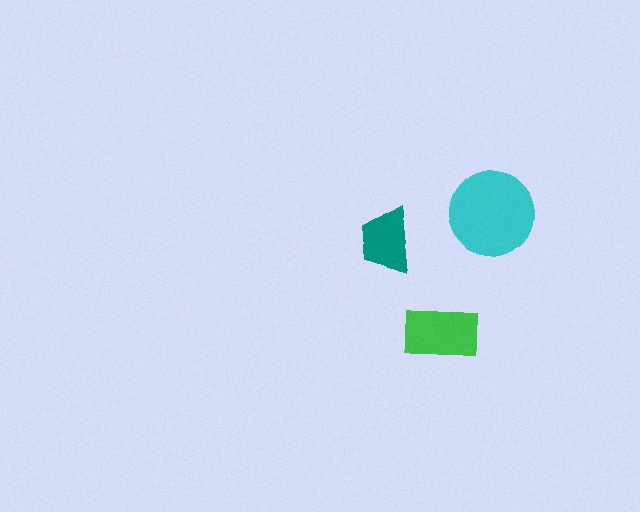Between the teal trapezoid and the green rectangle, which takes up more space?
The green rectangle.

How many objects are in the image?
There are 3 objects in the image.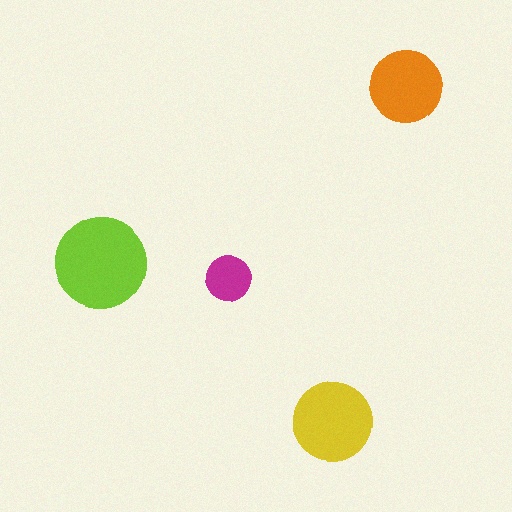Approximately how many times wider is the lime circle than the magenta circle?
About 2 times wider.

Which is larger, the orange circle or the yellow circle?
The yellow one.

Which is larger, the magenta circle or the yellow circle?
The yellow one.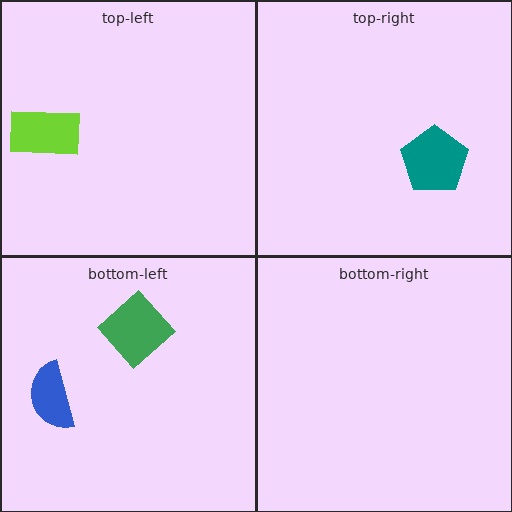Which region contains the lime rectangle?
The top-left region.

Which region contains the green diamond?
The bottom-left region.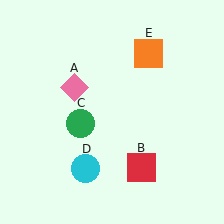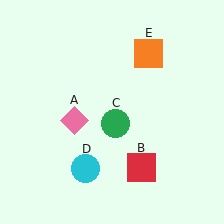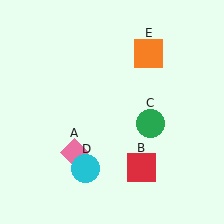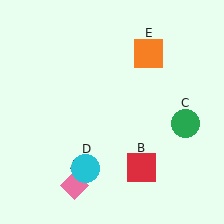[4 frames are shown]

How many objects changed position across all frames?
2 objects changed position: pink diamond (object A), green circle (object C).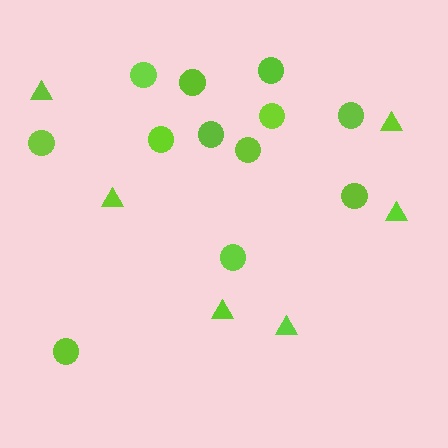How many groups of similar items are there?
There are 2 groups: one group of circles (12) and one group of triangles (6).